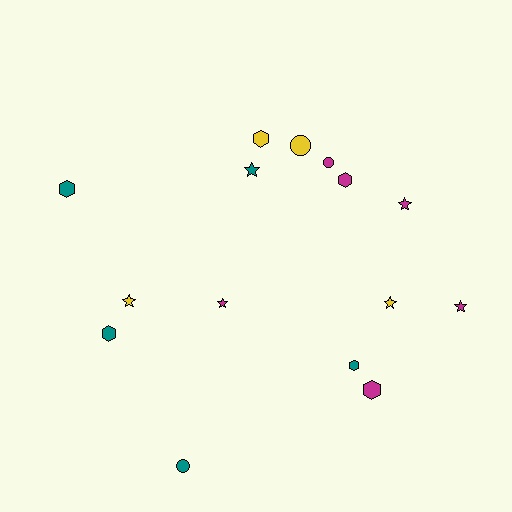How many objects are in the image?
There are 15 objects.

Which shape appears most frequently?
Star, with 6 objects.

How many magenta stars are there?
There are 3 magenta stars.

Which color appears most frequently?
Magenta, with 6 objects.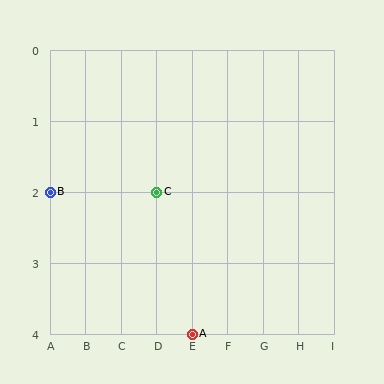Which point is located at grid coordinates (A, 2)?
Point B is at (A, 2).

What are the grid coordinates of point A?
Point A is at grid coordinates (E, 4).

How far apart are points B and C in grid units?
Points B and C are 3 columns apart.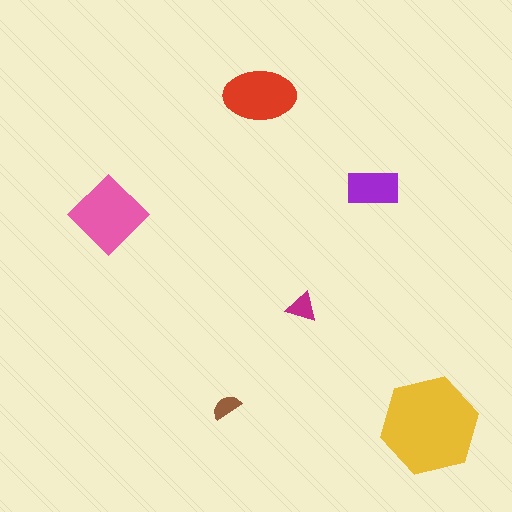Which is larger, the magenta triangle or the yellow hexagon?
The yellow hexagon.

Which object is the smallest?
The brown semicircle.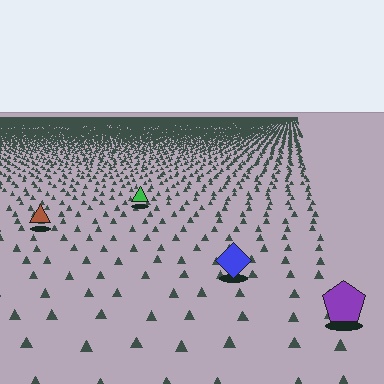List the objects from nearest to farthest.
From nearest to farthest: the purple pentagon, the blue diamond, the brown triangle, the green triangle.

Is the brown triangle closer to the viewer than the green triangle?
Yes. The brown triangle is closer — you can tell from the texture gradient: the ground texture is coarser near it.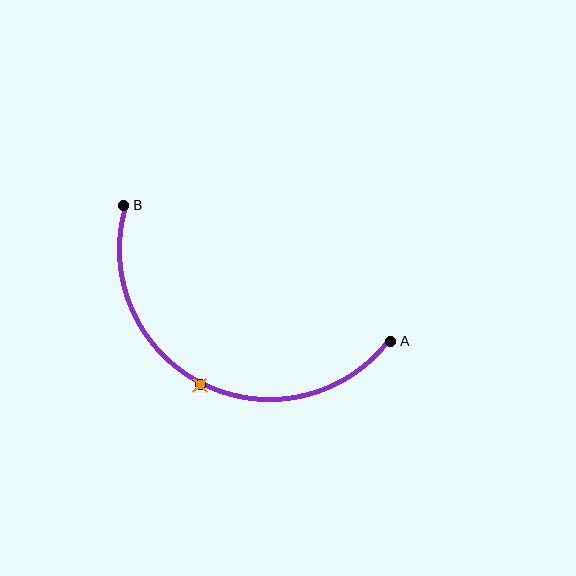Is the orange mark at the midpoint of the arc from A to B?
Yes. The orange mark lies on the arc at equal arc-length from both A and B — it is the arc midpoint.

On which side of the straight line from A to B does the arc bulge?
The arc bulges below the straight line connecting A and B.